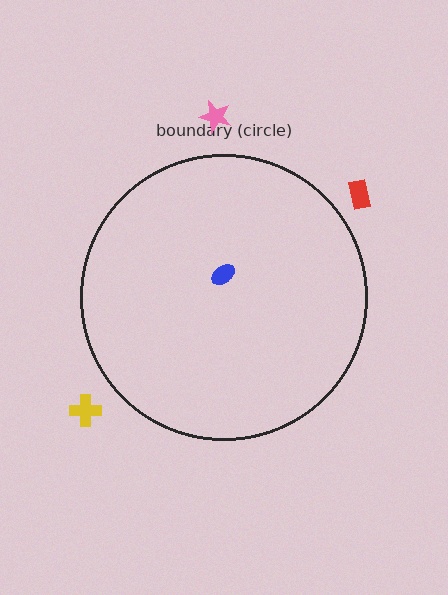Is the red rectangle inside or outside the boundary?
Outside.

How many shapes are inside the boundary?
1 inside, 3 outside.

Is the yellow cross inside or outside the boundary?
Outside.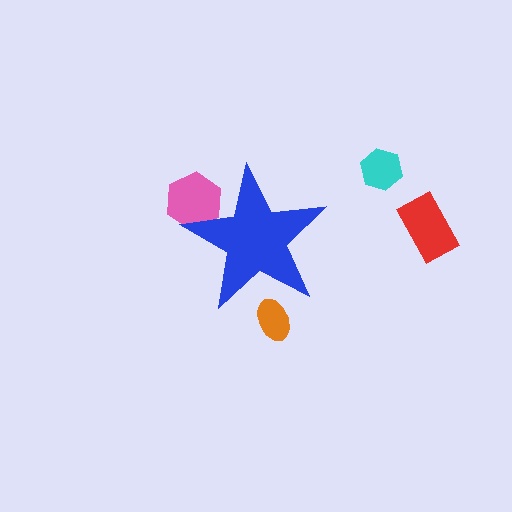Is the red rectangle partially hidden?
No, the red rectangle is fully visible.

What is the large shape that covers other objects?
A blue star.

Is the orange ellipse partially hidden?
Yes, the orange ellipse is partially hidden behind the blue star.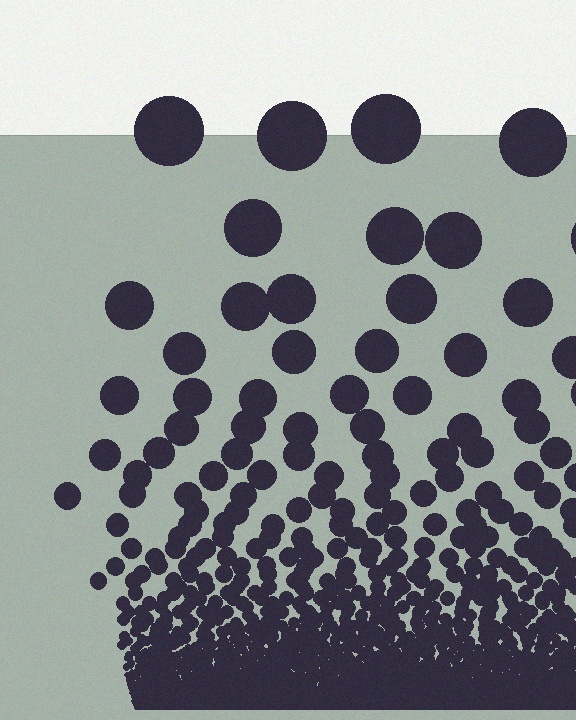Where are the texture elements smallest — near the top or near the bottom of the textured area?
Near the bottom.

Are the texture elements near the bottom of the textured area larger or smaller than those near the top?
Smaller. The gradient is inverted — elements near the bottom are smaller and denser.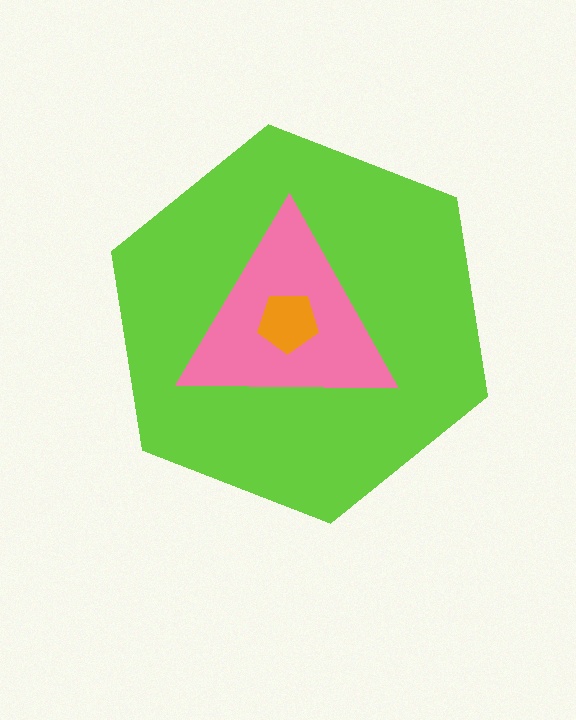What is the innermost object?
The orange pentagon.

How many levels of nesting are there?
3.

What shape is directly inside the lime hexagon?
The pink triangle.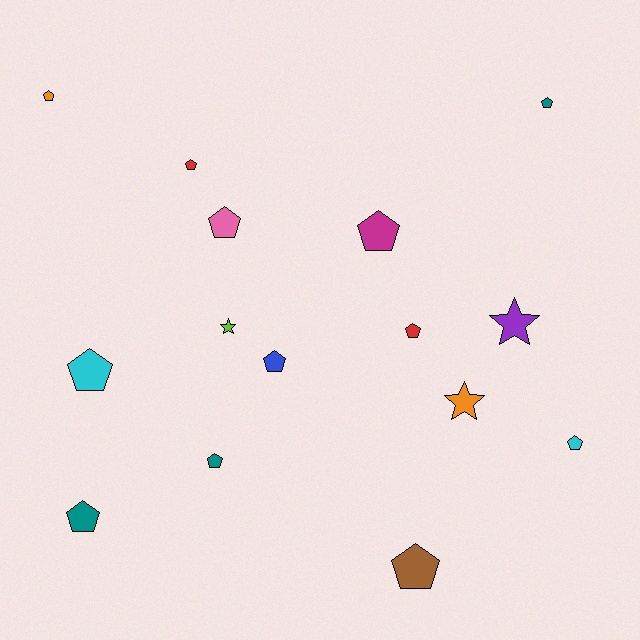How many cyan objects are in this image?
There are 2 cyan objects.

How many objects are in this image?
There are 15 objects.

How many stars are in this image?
There are 3 stars.